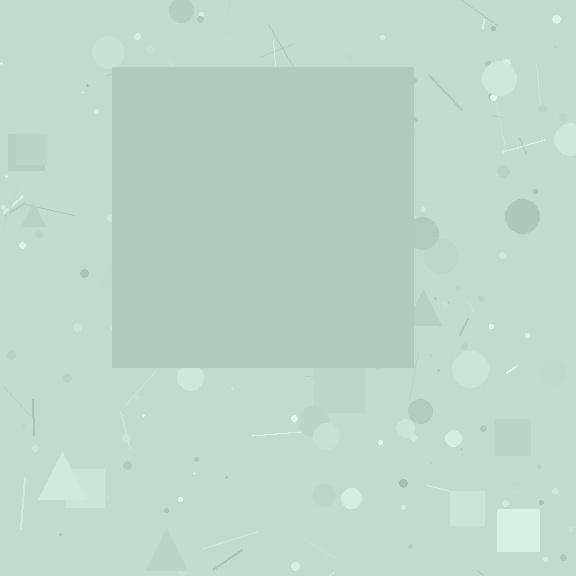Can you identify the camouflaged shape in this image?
The camouflaged shape is a square.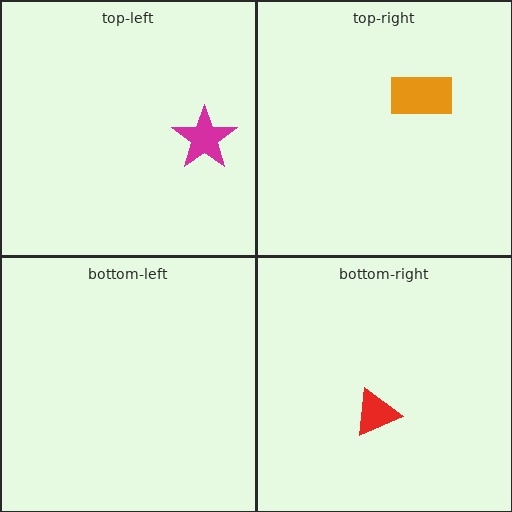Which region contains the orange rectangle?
The top-right region.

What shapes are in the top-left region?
The magenta star.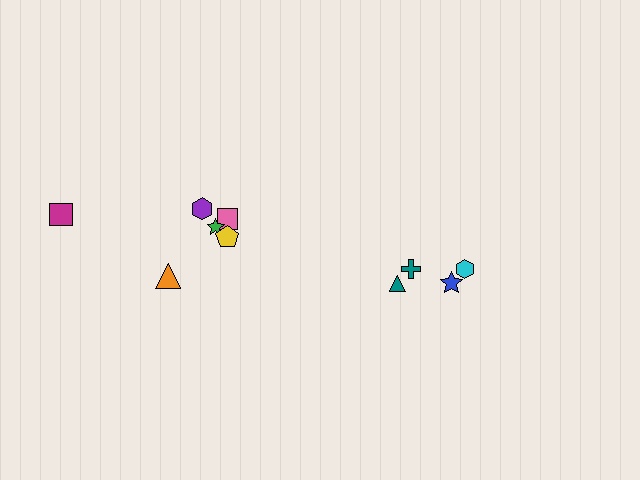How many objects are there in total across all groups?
There are 10 objects.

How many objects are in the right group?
There are 4 objects.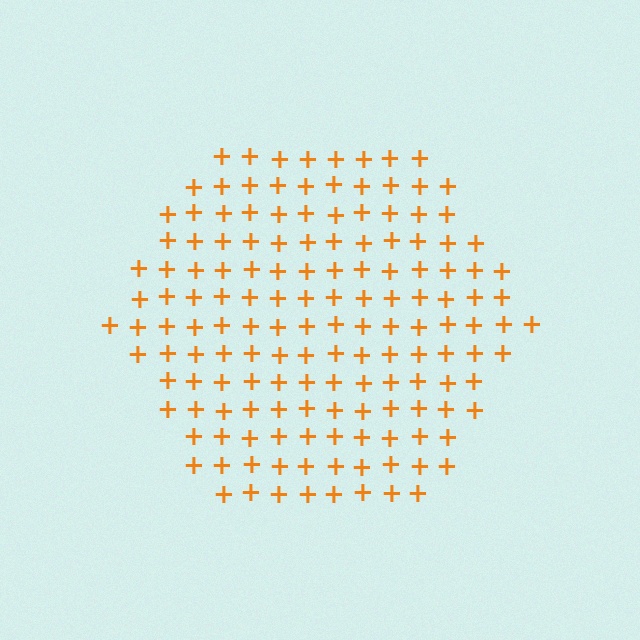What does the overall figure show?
The overall figure shows a hexagon.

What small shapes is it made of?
It is made of small plus signs.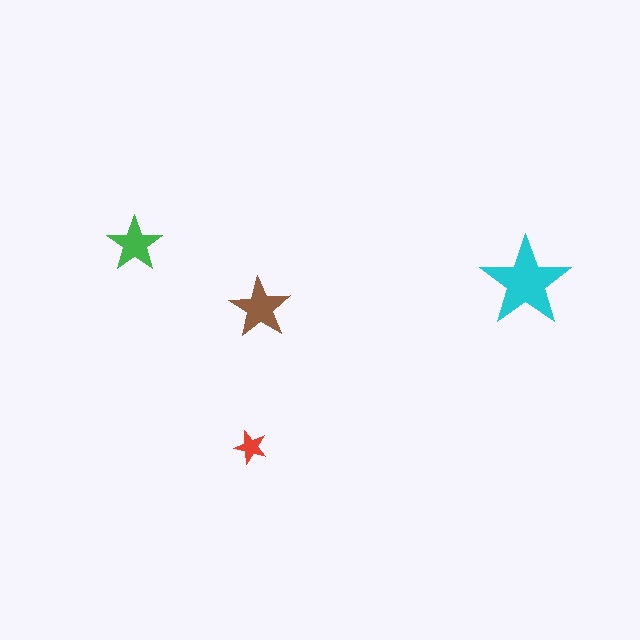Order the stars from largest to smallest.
the cyan one, the brown one, the green one, the red one.